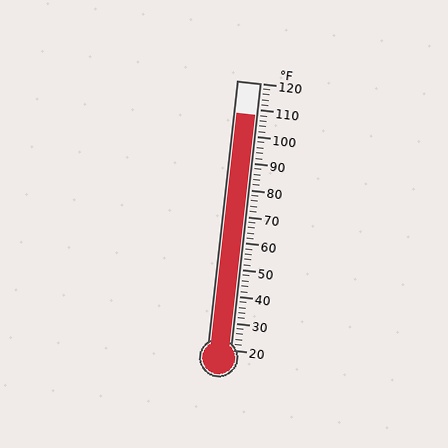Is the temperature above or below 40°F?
The temperature is above 40°F.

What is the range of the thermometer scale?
The thermometer scale ranges from 20°F to 120°F.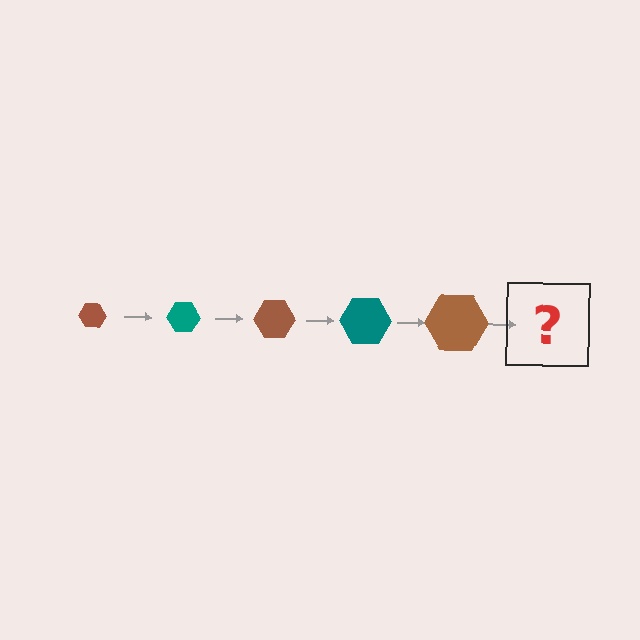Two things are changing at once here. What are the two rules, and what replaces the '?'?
The two rules are that the hexagon grows larger each step and the color cycles through brown and teal. The '?' should be a teal hexagon, larger than the previous one.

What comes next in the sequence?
The next element should be a teal hexagon, larger than the previous one.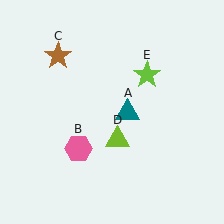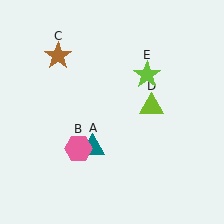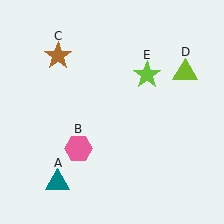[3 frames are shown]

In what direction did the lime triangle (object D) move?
The lime triangle (object D) moved up and to the right.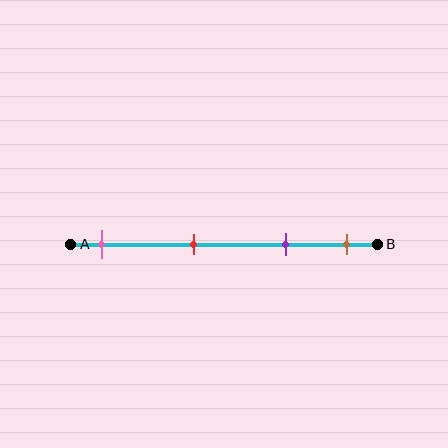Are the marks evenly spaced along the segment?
No, the marks are not evenly spaced.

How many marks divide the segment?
There are 4 marks dividing the segment.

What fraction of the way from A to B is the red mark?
The red mark is approximately 40% (0.4) of the way from A to B.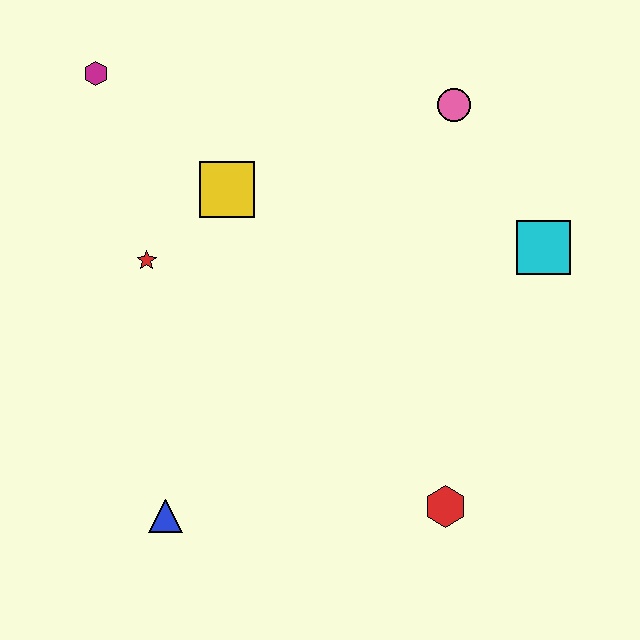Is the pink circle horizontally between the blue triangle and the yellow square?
No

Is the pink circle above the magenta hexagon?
No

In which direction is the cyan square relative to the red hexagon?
The cyan square is above the red hexagon.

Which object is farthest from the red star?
The cyan square is farthest from the red star.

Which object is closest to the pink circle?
The cyan square is closest to the pink circle.